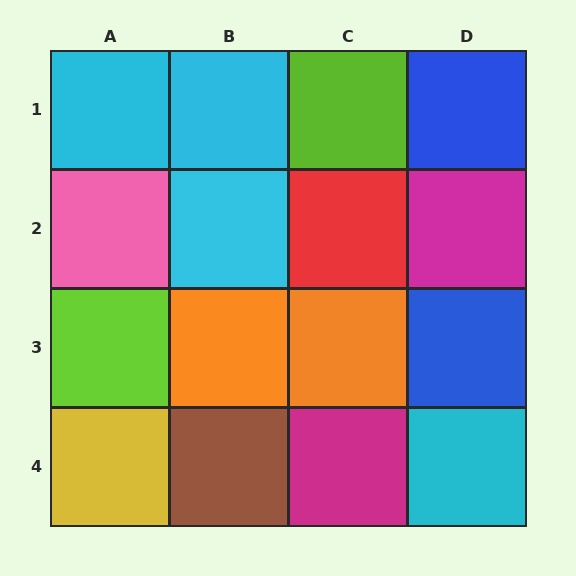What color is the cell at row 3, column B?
Orange.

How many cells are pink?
1 cell is pink.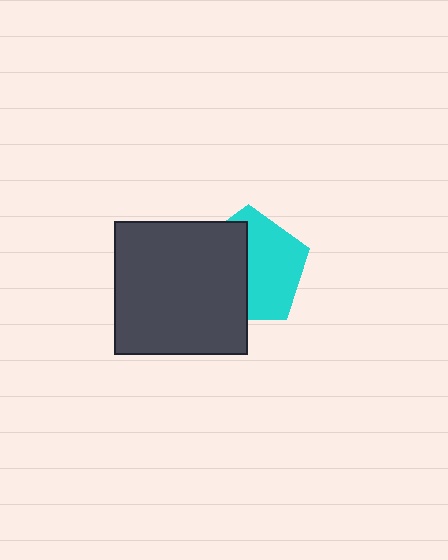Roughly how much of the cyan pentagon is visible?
About half of it is visible (roughly 54%).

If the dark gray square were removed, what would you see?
You would see the complete cyan pentagon.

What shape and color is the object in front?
The object in front is a dark gray square.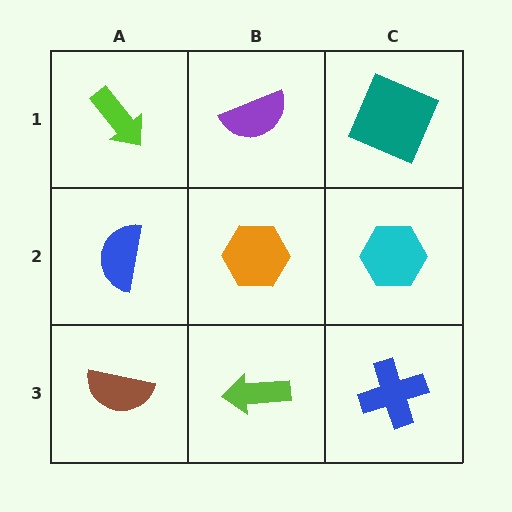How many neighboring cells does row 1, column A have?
2.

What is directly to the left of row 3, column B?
A brown semicircle.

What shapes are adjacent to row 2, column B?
A purple semicircle (row 1, column B), a lime arrow (row 3, column B), a blue semicircle (row 2, column A), a cyan hexagon (row 2, column C).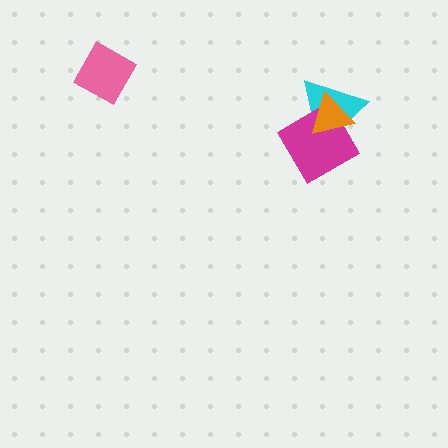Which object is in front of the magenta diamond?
The orange triangle is in front of the magenta diamond.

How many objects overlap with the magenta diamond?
2 objects overlap with the magenta diamond.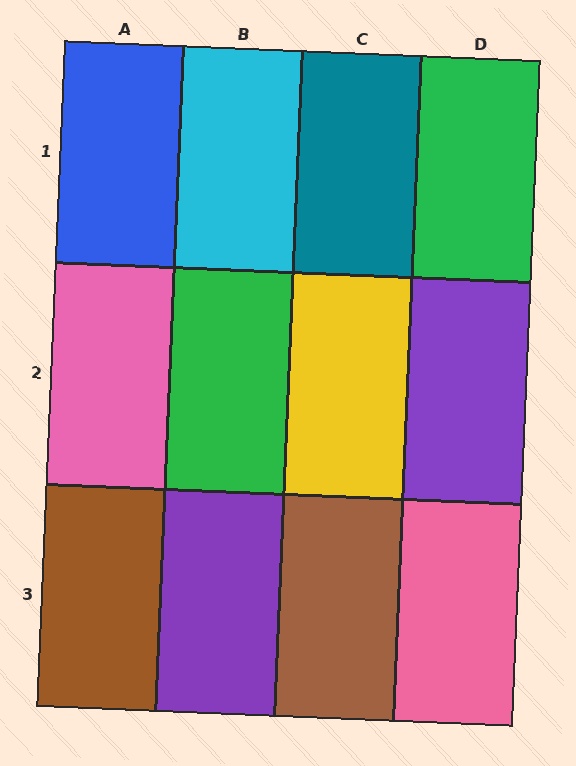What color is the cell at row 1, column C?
Teal.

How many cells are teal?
1 cell is teal.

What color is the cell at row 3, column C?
Brown.